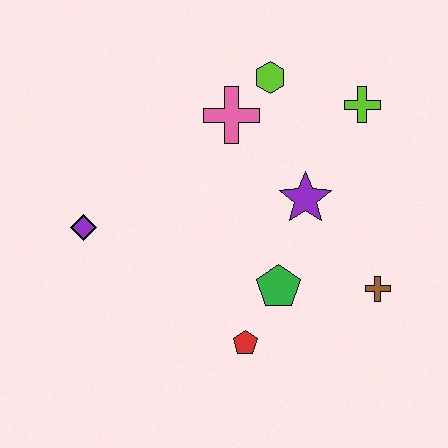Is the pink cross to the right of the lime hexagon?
No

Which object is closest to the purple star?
The green pentagon is closest to the purple star.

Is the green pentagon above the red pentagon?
Yes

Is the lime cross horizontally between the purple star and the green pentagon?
No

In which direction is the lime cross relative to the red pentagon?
The lime cross is above the red pentagon.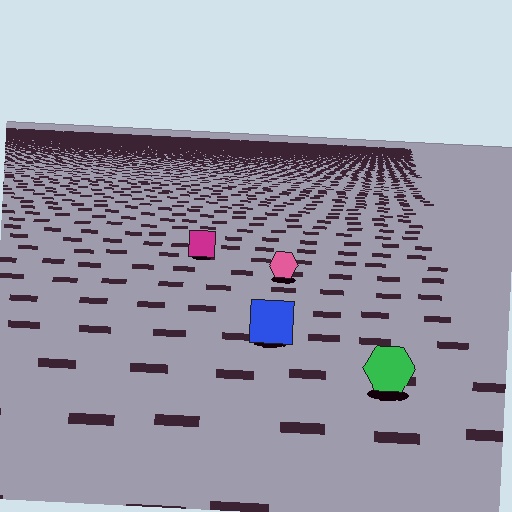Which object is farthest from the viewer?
The magenta square is farthest from the viewer. It appears smaller and the ground texture around it is denser.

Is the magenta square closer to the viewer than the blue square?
No. The blue square is closer — you can tell from the texture gradient: the ground texture is coarser near it.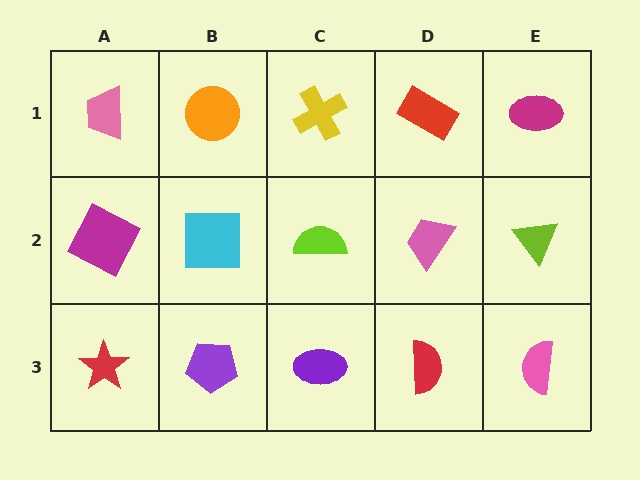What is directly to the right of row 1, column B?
A yellow cross.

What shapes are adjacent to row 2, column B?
An orange circle (row 1, column B), a purple pentagon (row 3, column B), a magenta square (row 2, column A), a lime semicircle (row 2, column C).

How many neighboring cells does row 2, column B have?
4.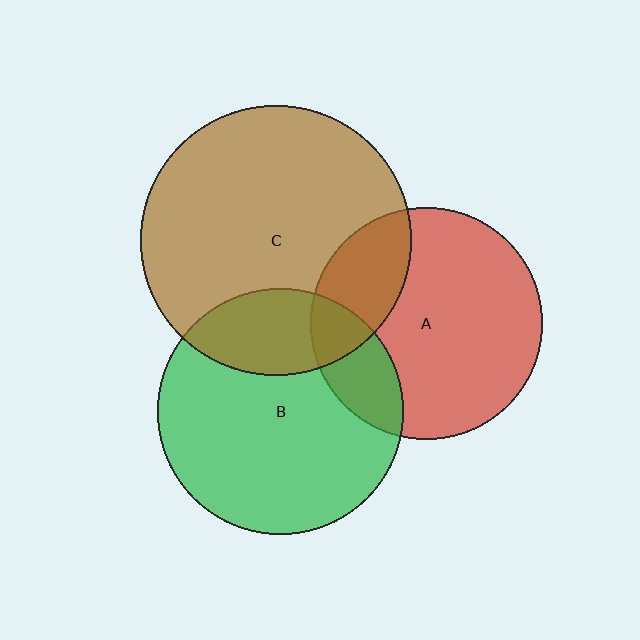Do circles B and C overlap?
Yes.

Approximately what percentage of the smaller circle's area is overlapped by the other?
Approximately 25%.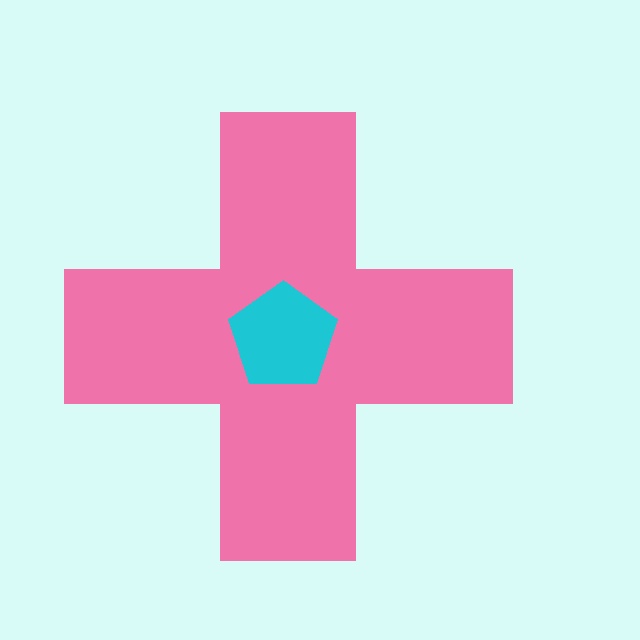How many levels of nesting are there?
2.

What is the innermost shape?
The cyan pentagon.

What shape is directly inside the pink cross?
The cyan pentagon.